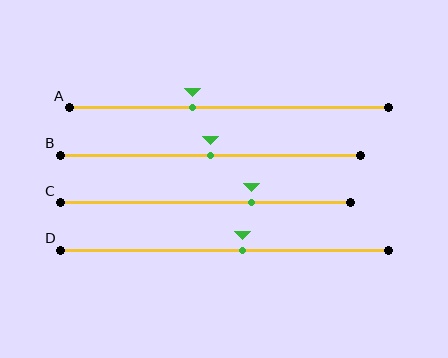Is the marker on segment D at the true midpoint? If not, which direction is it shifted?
No, the marker on segment D is shifted to the right by about 6% of the segment length.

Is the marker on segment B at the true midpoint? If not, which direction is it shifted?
Yes, the marker on segment B is at the true midpoint.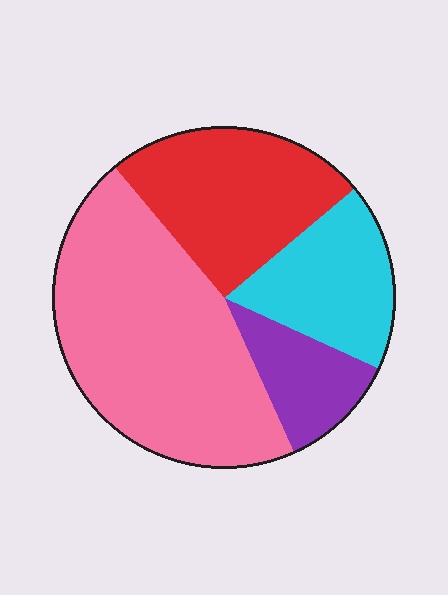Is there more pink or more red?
Pink.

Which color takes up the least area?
Purple, at roughly 10%.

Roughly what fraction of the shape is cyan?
Cyan takes up about one sixth (1/6) of the shape.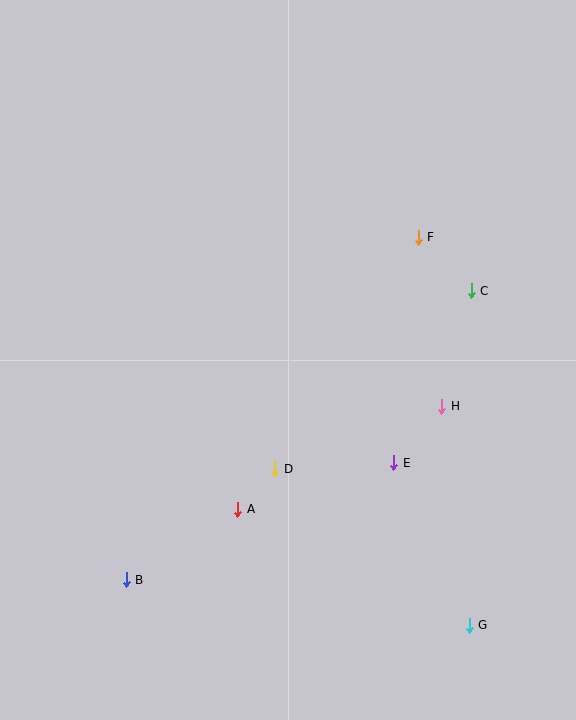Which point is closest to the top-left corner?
Point F is closest to the top-left corner.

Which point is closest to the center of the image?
Point D at (275, 469) is closest to the center.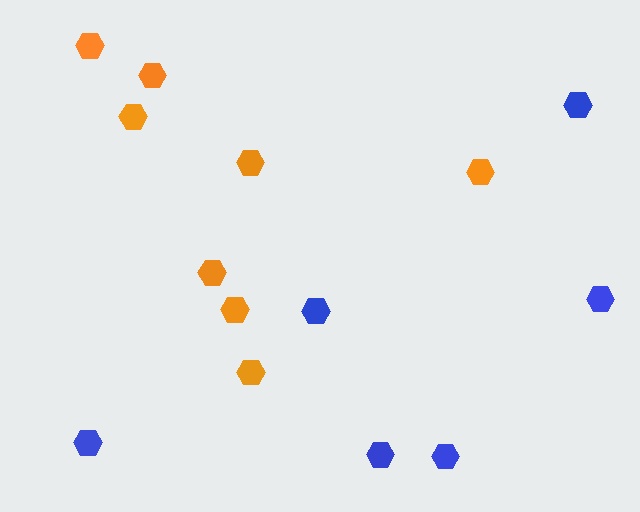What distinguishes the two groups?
There are 2 groups: one group of blue hexagons (6) and one group of orange hexagons (8).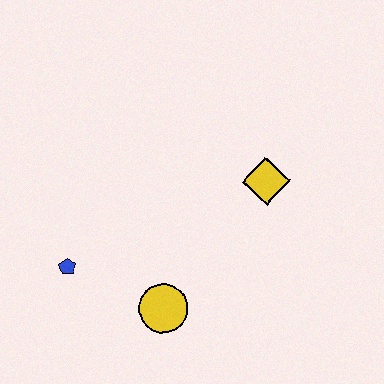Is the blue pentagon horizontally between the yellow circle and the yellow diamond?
No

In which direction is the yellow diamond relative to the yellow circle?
The yellow diamond is above the yellow circle.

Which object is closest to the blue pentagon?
The yellow circle is closest to the blue pentagon.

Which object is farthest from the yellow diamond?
The blue pentagon is farthest from the yellow diamond.